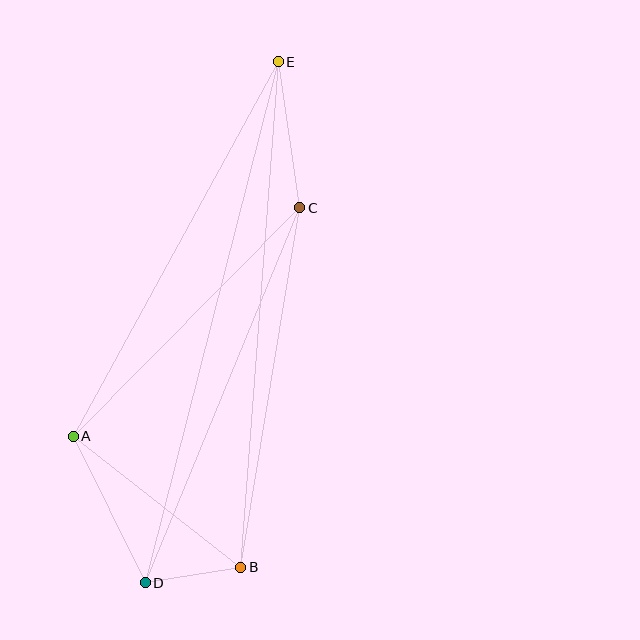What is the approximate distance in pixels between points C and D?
The distance between C and D is approximately 405 pixels.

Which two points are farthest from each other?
Points D and E are farthest from each other.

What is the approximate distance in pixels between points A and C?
The distance between A and C is approximately 322 pixels.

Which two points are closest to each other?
Points B and D are closest to each other.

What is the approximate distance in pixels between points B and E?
The distance between B and E is approximately 507 pixels.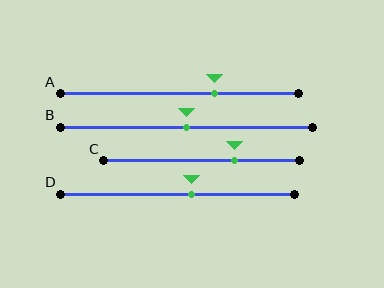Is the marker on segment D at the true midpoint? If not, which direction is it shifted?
No, the marker on segment D is shifted to the right by about 6% of the segment length.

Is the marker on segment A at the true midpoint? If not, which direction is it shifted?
No, the marker on segment A is shifted to the right by about 14% of the segment length.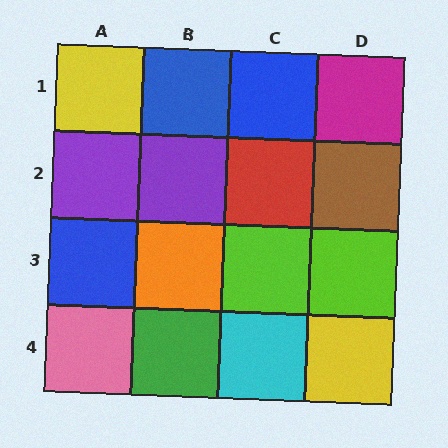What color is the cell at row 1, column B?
Blue.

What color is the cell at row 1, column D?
Magenta.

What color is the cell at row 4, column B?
Green.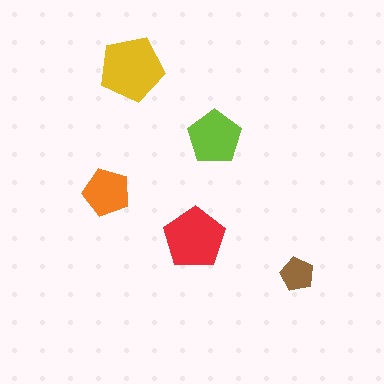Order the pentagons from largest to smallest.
the yellow one, the red one, the lime one, the orange one, the brown one.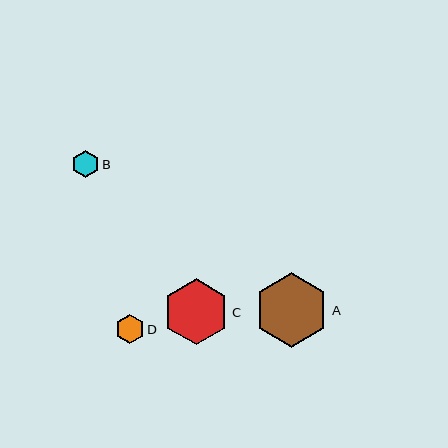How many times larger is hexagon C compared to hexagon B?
Hexagon C is approximately 2.4 times the size of hexagon B.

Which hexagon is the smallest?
Hexagon B is the smallest with a size of approximately 28 pixels.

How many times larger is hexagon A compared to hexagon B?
Hexagon A is approximately 2.7 times the size of hexagon B.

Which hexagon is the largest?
Hexagon A is the largest with a size of approximately 74 pixels.